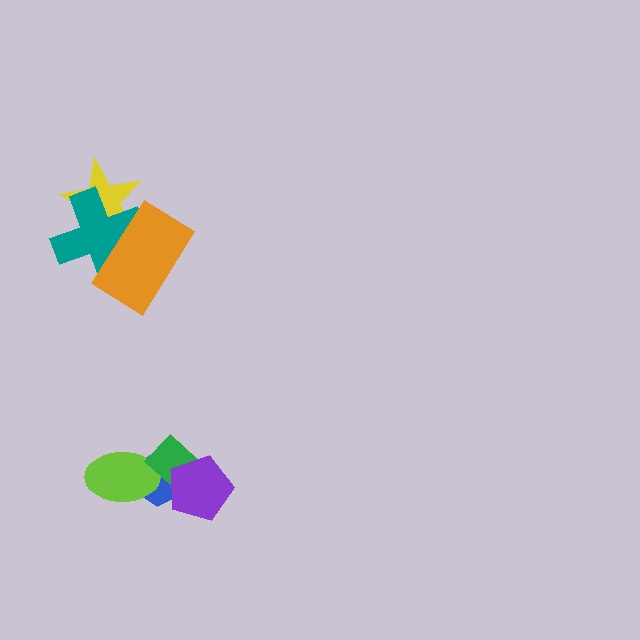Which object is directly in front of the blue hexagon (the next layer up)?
The lime ellipse is directly in front of the blue hexagon.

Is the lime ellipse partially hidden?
Yes, it is partially covered by another shape.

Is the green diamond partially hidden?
Yes, it is partially covered by another shape.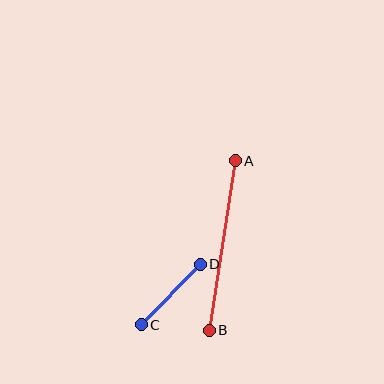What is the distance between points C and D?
The distance is approximately 85 pixels.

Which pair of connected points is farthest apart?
Points A and B are farthest apart.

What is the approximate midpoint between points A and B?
The midpoint is at approximately (222, 246) pixels.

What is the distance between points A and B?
The distance is approximately 172 pixels.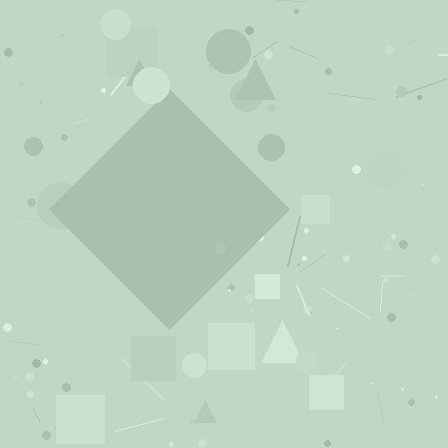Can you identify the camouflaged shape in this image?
The camouflaged shape is a diamond.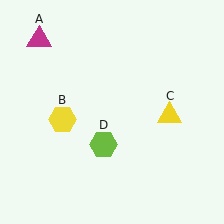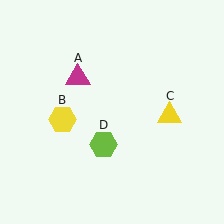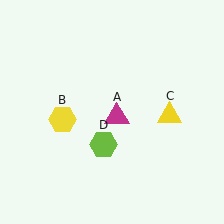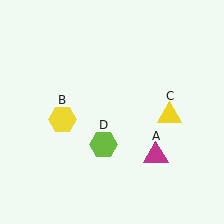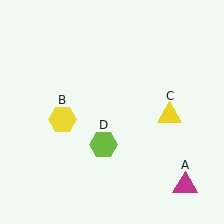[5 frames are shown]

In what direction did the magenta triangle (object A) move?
The magenta triangle (object A) moved down and to the right.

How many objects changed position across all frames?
1 object changed position: magenta triangle (object A).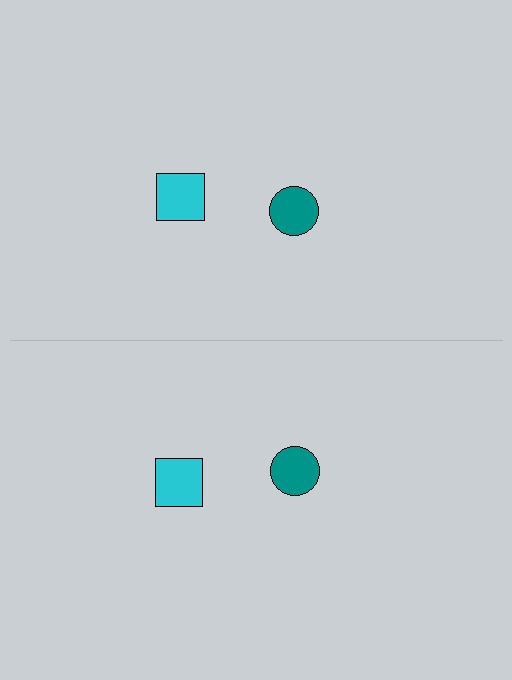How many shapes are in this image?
There are 4 shapes in this image.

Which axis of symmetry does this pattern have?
The pattern has a horizontal axis of symmetry running through the center of the image.